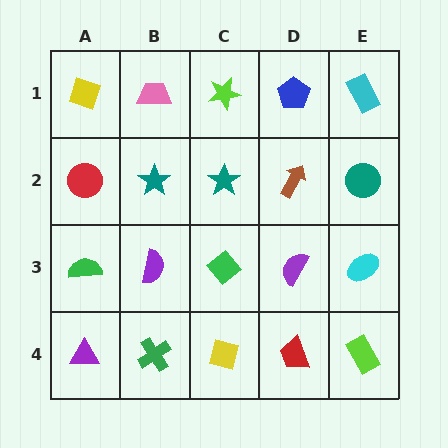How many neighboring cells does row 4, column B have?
3.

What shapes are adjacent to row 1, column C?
A teal star (row 2, column C), a pink trapezoid (row 1, column B), a blue pentagon (row 1, column D).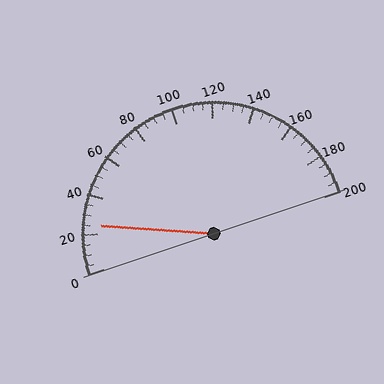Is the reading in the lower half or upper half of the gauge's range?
The reading is in the lower half of the range (0 to 200).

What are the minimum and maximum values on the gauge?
The gauge ranges from 0 to 200.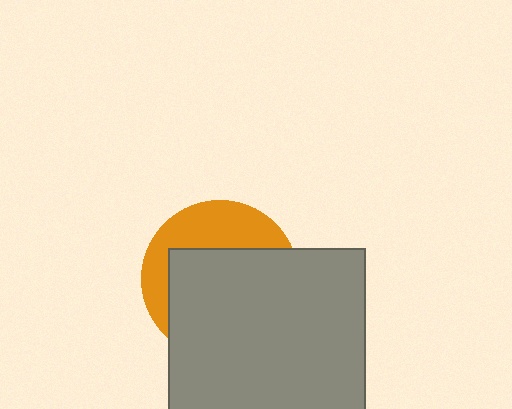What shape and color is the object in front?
The object in front is a gray square.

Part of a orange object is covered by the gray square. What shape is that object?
It is a circle.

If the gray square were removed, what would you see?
You would see the complete orange circle.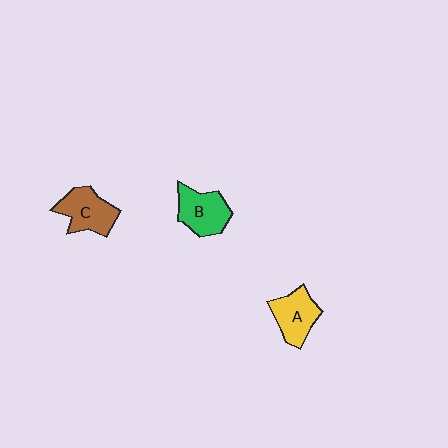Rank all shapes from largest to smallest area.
From largest to smallest: C (brown), B (green), A (yellow).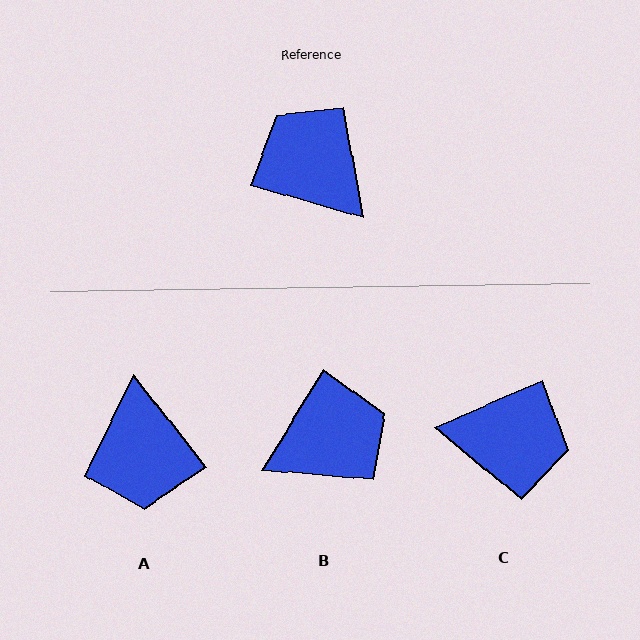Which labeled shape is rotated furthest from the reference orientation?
A, about 144 degrees away.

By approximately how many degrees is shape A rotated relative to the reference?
Approximately 144 degrees counter-clockwise.